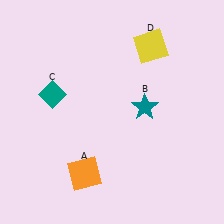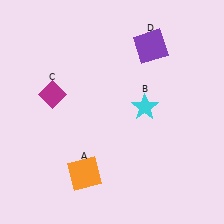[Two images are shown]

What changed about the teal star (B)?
In Image 1, B is teal. In Image 2, it changed to cyan.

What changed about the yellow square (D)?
In Image 1, D is yellow. In Image 2, it changed to purple.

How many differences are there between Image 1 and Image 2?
There are 3 differences between the two images.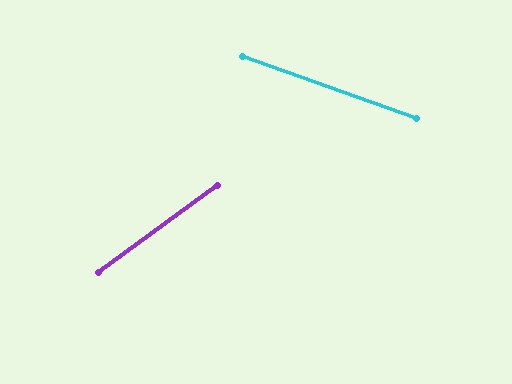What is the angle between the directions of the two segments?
Approximately 56 degrees.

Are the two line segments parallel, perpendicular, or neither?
Neither parallel nor perpendicular — they differ by about 56°.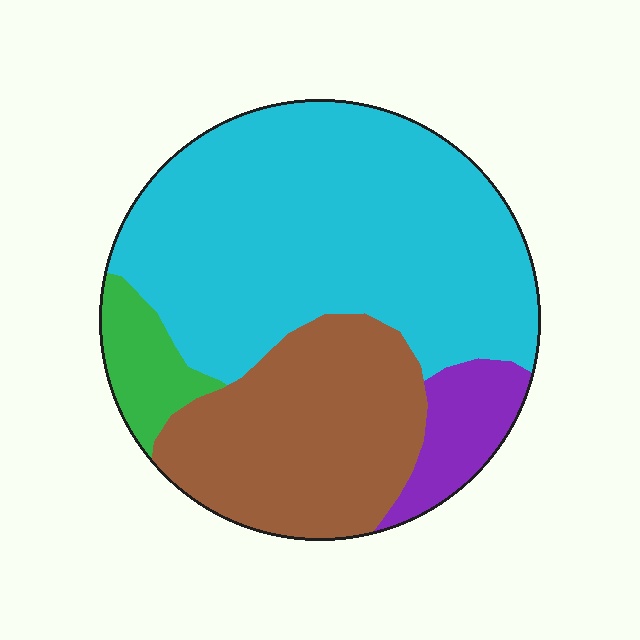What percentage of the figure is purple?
Purple takes up less than a sixth of the figure.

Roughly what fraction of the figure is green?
Green covers about 5% of the figure.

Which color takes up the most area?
Cyan, at roughly 55%.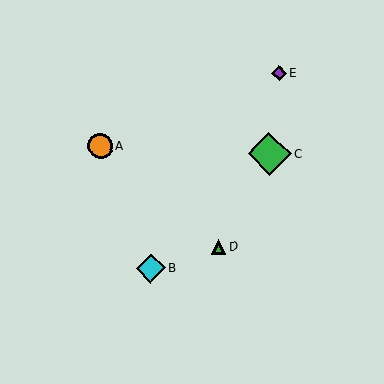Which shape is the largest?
The green diamond (labeled C) is the largest.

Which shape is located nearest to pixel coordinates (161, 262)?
The cyan diamond (labeled B) at (151, 268) is nearest to that location.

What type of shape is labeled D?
Shape D is a green triangle.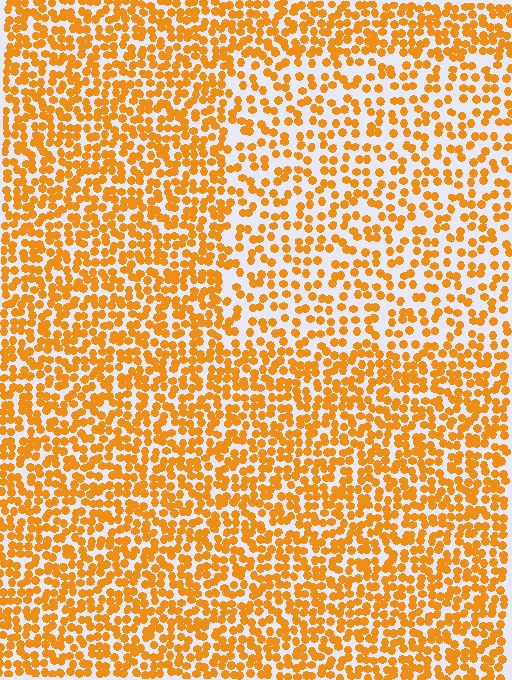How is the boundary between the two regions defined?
The boundary is defined by a change in element density (approximately 1.7x ratio). All elements are the same color, size, and shape.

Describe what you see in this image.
The image contains small orange elements arranged at two different densities. A rectangle-shaped region is visible where the elements are less densely packed than the surrounding area.